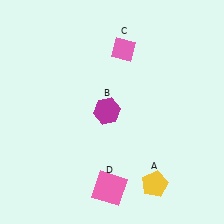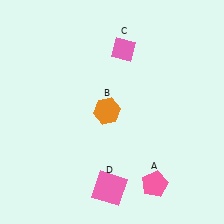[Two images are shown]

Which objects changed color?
A changed from yellow to pink. B changed from magenta to orange.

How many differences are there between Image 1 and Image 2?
There are 2 differences between the two images.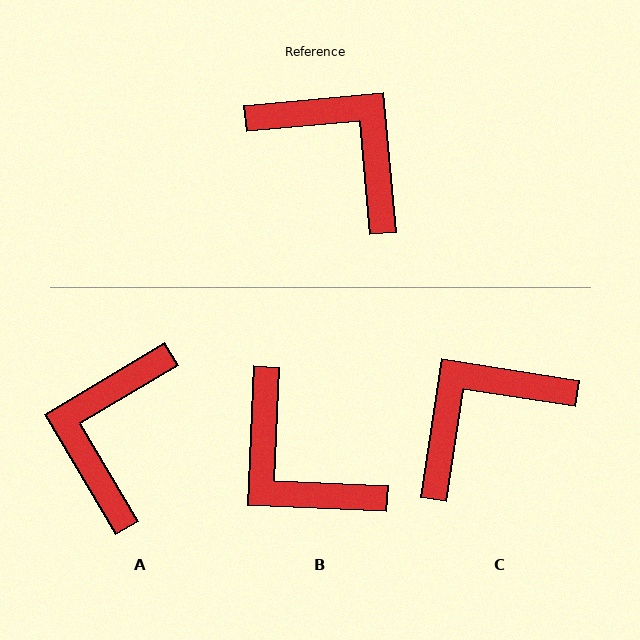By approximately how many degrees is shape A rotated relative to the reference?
Approximately 115 degrees counter-clockwise.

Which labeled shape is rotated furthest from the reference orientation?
B, about 172 degrees away.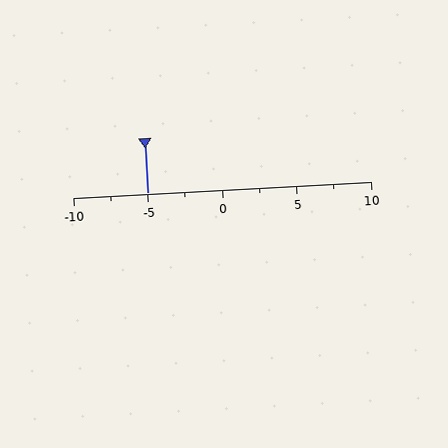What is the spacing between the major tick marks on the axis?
The major ticks are spaced 5 apart.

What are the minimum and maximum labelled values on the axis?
The axis runs from -10 to 10.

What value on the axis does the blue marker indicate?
The marker indicates approximately -5.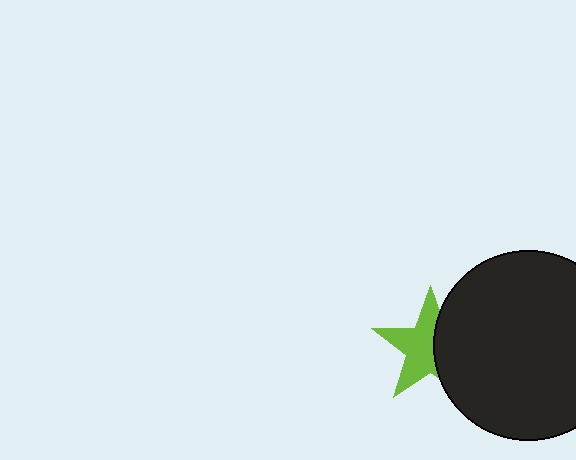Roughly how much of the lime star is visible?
About half of it is visible (roughly 59%).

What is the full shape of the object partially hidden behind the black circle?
The partially hidden object is a lime star.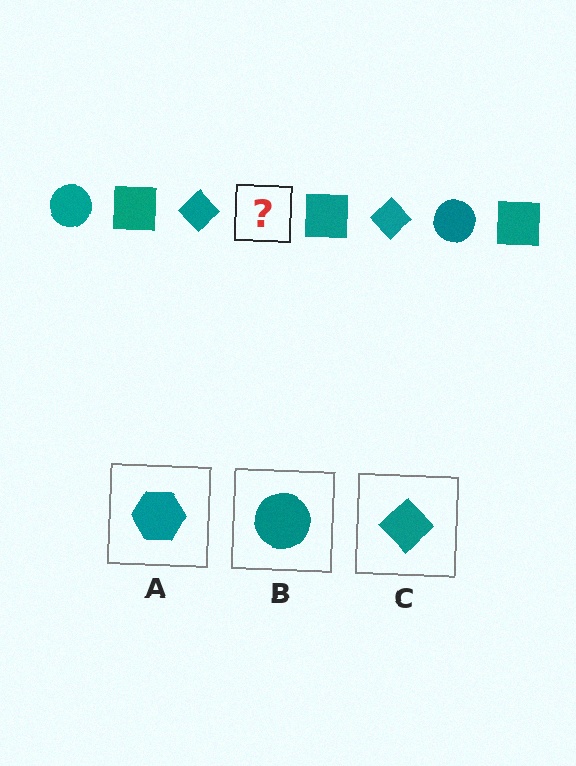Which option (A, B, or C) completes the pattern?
B.